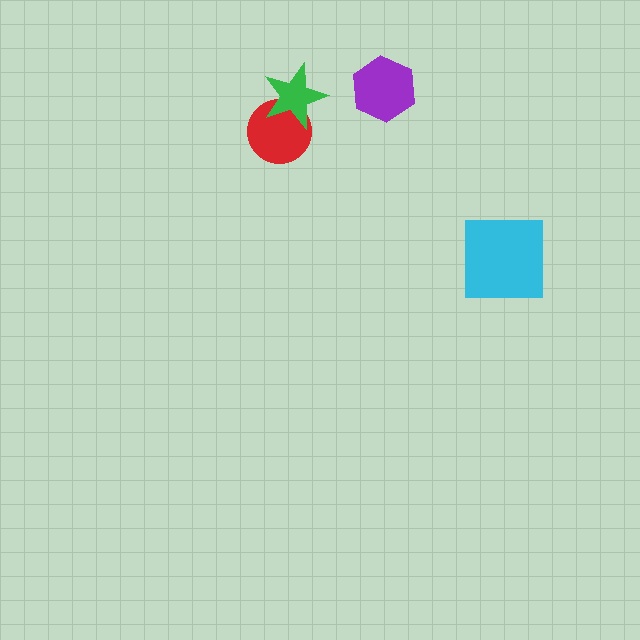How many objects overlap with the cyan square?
0 objects overlap with the cyan square.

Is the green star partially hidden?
No, no other shape covers it.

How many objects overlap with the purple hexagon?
0 objects overlap with the purple hexagon.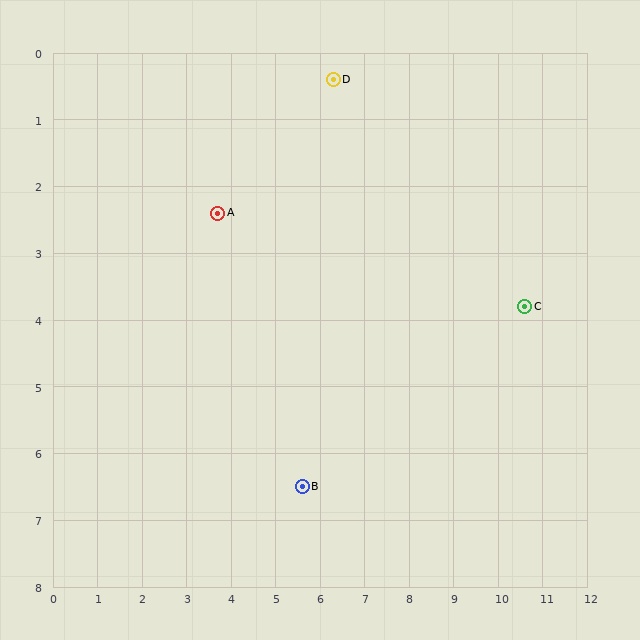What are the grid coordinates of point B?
Point B is at approximately (5.6, 6.5).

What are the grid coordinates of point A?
Point A is at approximately (3.7, 2.4).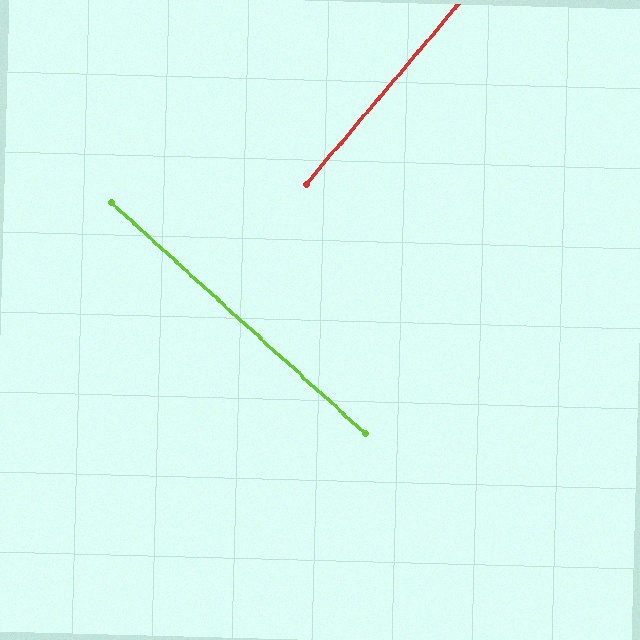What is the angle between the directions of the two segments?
Approximately 88 degrees.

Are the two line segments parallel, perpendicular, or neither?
Perpendicular — they meet at approximately 88°.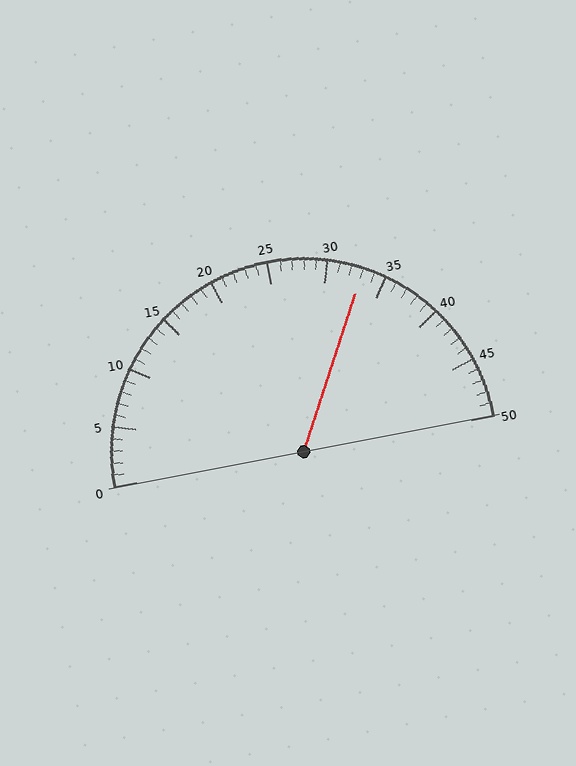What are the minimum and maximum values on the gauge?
The gauge ranges from 0 to 50.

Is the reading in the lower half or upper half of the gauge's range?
The reading is in the upper half of the range (0 to 50).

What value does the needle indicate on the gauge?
The needle indicates approximately 33.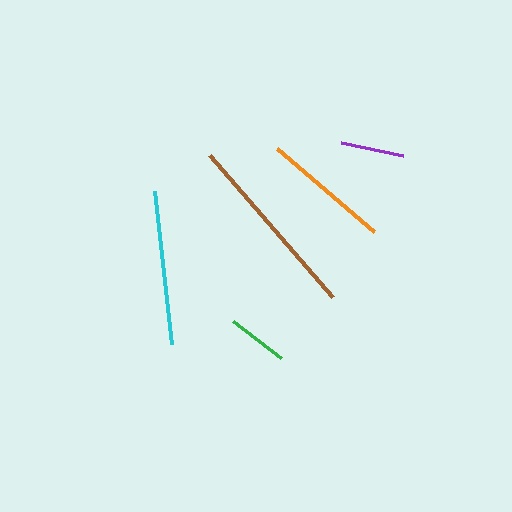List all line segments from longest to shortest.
From longest to shortest: brown, cyan, orange, purple, green.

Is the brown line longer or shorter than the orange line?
The brown line is longer than the orange line.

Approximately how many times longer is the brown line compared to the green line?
The brown line is approximately 3.1 times the length of the green line.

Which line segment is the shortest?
The green line is the shortest at approximately 61 pixels.